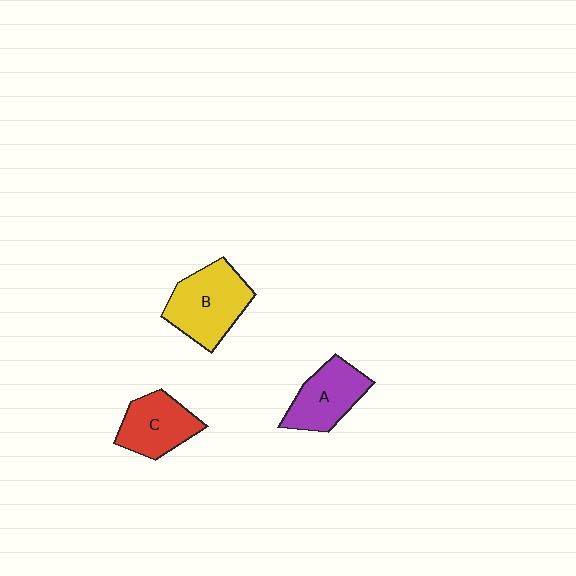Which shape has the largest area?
Shape B (yellow).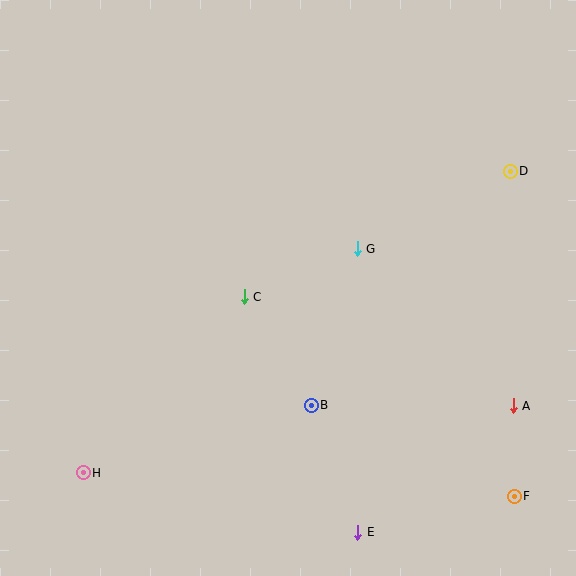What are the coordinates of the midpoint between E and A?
The midpoint between E and A is at (436, 469).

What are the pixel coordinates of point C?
Point C is at (244, 297).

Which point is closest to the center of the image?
Point C at (244, 297) is closest to the center.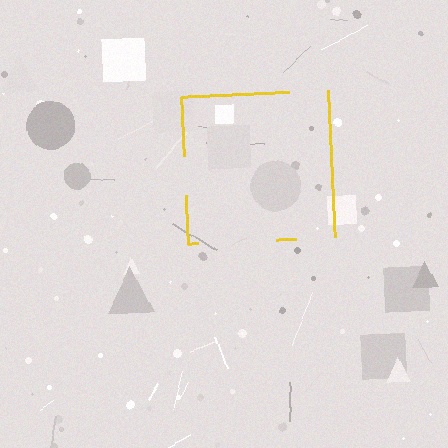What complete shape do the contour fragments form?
The contour fragments form a square.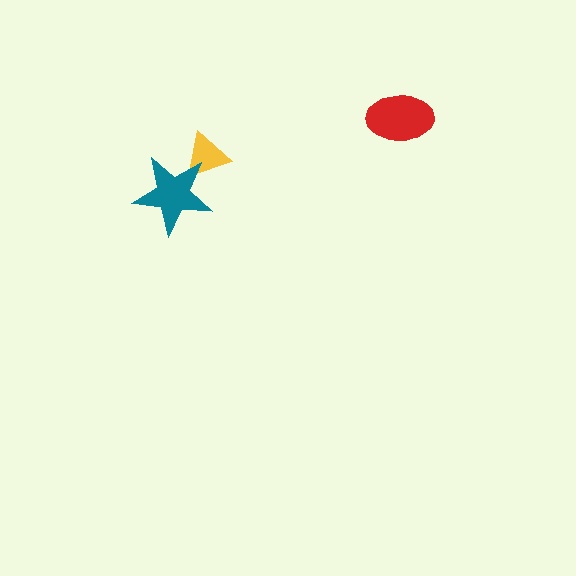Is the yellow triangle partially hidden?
Yes, it is partially covered by another shape.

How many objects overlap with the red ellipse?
0 objects overlap with the red ellipse.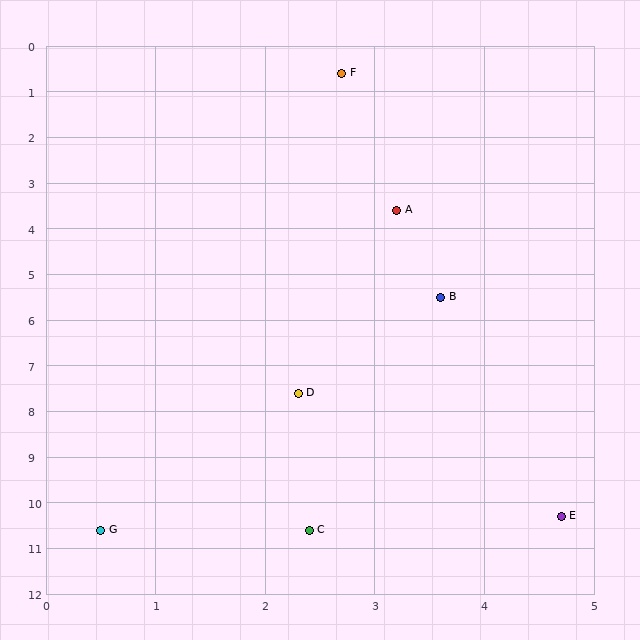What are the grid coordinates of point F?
Point F is at approximately (2.7, 0.6).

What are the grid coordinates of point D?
Point D is at approximately (2.3, 7.6).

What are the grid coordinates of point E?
Point E is at approximately (4.7, 10.3).